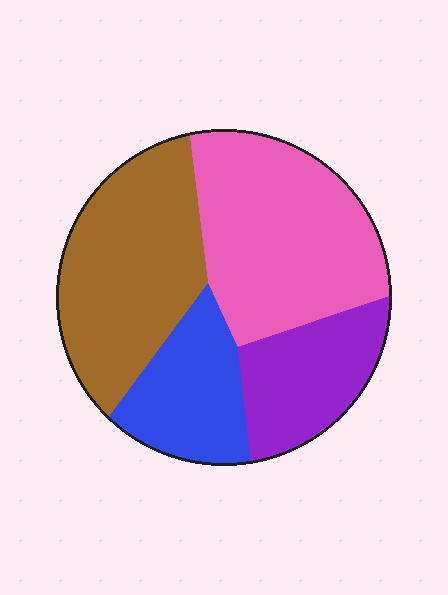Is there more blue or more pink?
Pink.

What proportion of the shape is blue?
Blue takes up less than a quarter of the shape.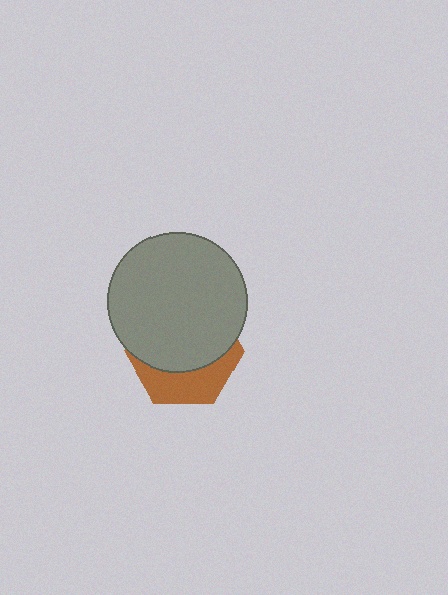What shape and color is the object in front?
The object in front is a gray circle.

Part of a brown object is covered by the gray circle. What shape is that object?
It is a hexagon.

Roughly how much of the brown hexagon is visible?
A small part of it is visible (roughly 35%).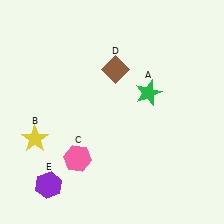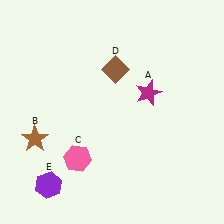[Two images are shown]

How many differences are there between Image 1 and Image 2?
There are 2 differences between the two images.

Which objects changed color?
A changed from green to magenta. B changed from yellow to brown.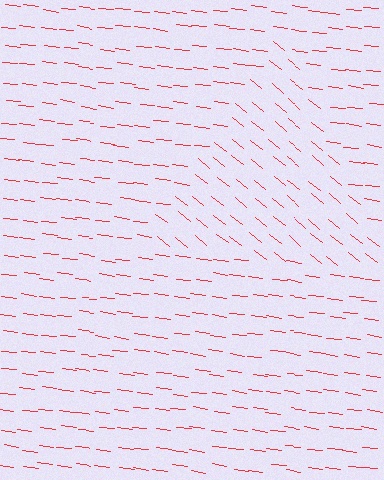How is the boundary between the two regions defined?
The boundary is defined purely by a change in line orientation (approximately 32 degrees difference). All lines are the same color and thickness.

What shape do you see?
I see a triangle.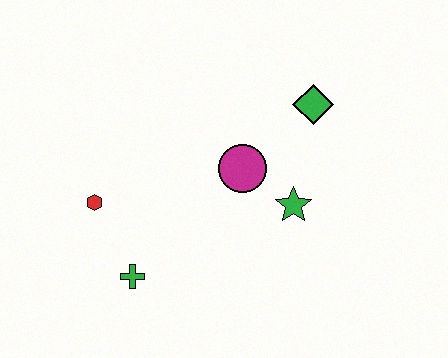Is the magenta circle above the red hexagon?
Yes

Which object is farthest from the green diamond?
The green cross is farthest from the green diamond.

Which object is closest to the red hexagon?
The green cross is closest to the red hexagon.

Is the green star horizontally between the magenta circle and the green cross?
No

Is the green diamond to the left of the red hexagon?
No